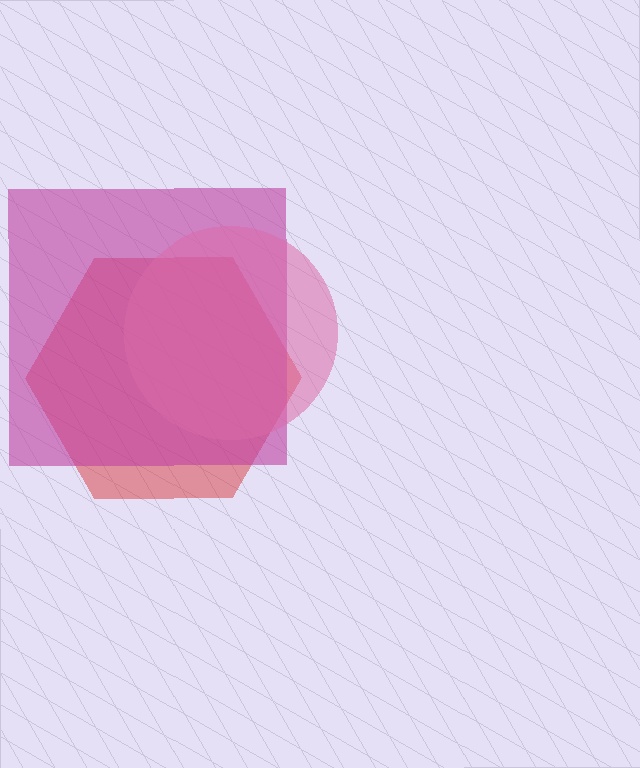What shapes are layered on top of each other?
The layered shapes are: a red hexagon, a magenta square, a pink circle.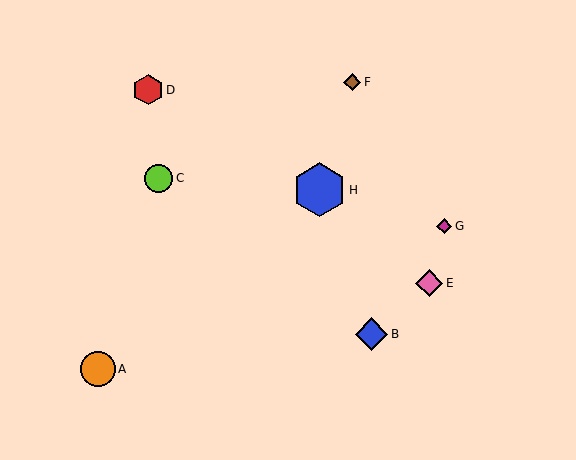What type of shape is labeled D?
Shape D is a red hexagon.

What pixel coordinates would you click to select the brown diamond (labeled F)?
Click at (352, 82) to select the brown diamond F.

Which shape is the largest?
The blue hexagon (labeled H) is the largest.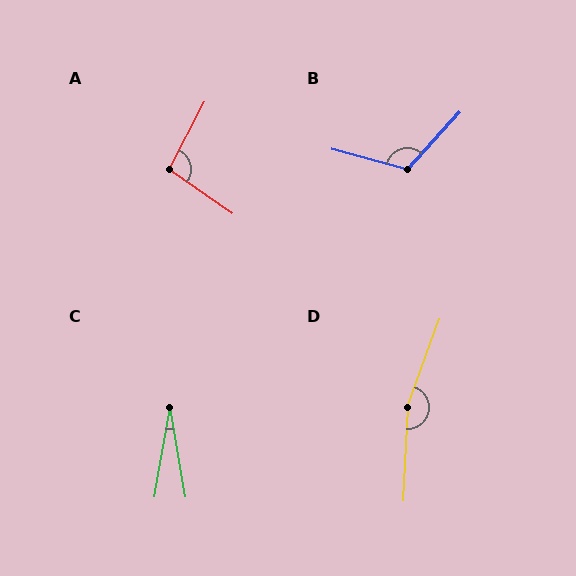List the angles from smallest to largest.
C (20°), A (97°), B (117°), D (163°).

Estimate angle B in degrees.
Approximately 117 degrees.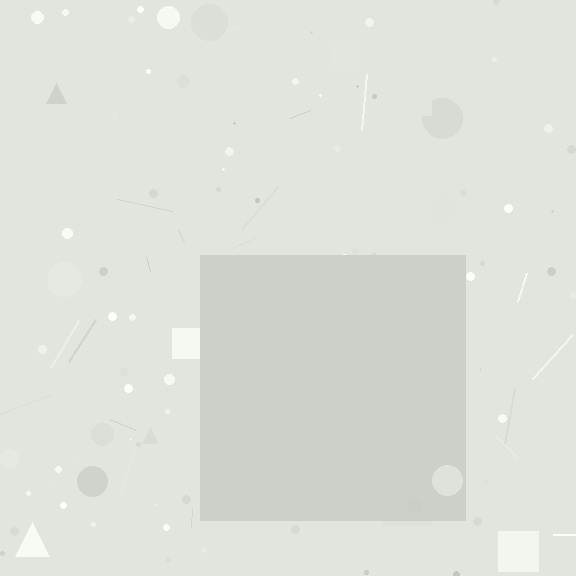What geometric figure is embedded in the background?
A square is embedded in the background.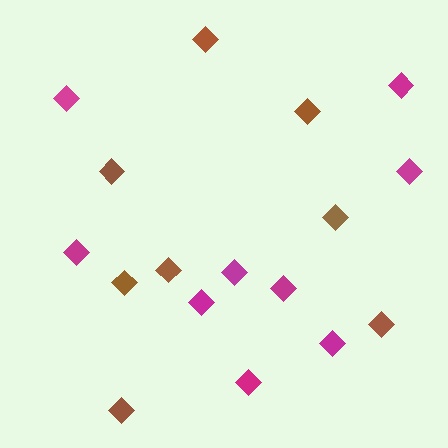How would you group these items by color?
There are 2 groups: one group of brown diamonds (8) and one group of magenta diamonds (9).